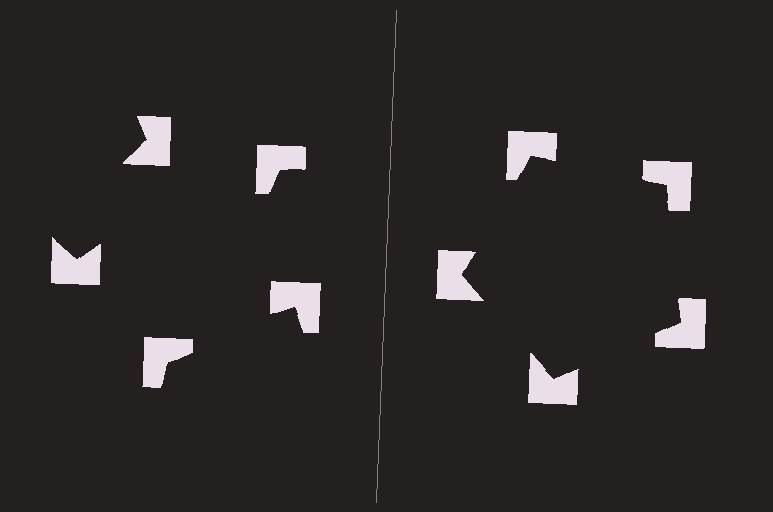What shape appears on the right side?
An illusory pentagon.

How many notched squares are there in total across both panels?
10 — 5 on each side.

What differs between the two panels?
The notched squares are positioned identically on both sides; only the wedge orientations differ. On the right they align to a pentagon; on the left they are misaligned.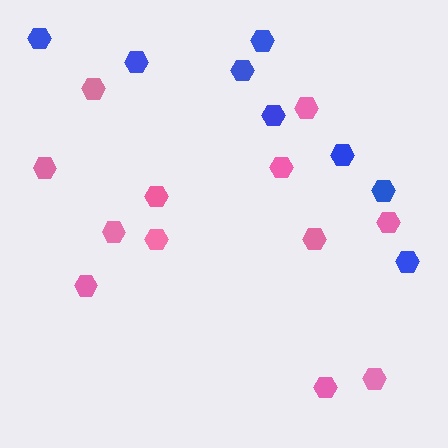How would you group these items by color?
There are 2 groups: one group of blue hexagons (8) and one group of pink hexagons (12).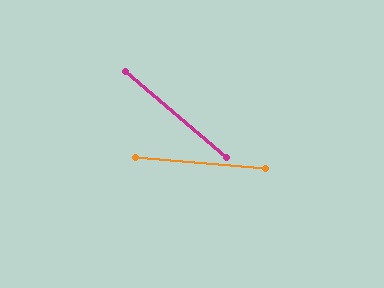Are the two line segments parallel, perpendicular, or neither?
Neither parallel nor perpendicular — they differ by about 35°.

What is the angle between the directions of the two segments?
Approximately 35 degrees.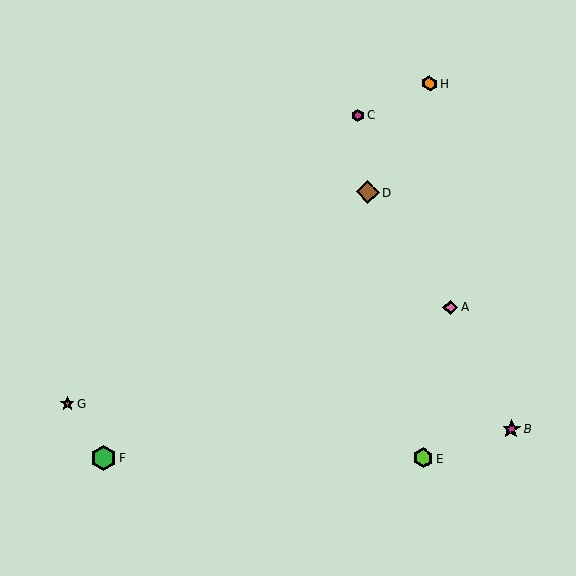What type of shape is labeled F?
Shape F is a green hexagon.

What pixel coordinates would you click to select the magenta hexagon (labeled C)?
Click at (358, 116) to select the magenta hexagon C.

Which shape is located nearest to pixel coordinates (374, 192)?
The brown diamond (labeled D) at (368, 192) is nearest to that location.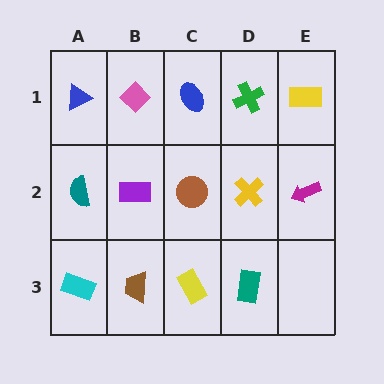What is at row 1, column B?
A pink diamond.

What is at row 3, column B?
A brown trapezoid.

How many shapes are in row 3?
4 shapes.